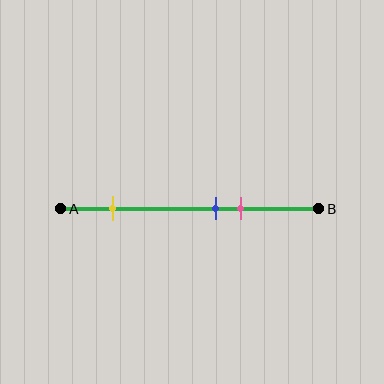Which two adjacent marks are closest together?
The blue and pink marks are the closest adjacent pair.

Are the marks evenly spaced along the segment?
No, the marks are not evenly spaced.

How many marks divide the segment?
There are 3 marks dividing the segment.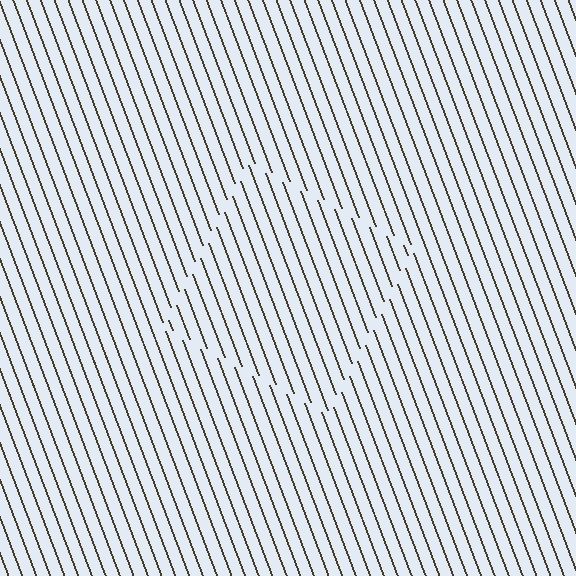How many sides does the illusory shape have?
4 sides — the line-ends trace a square.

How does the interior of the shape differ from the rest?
The interior of the shape contains the same grating, shifted by half a period — the contour is defined by the phase discontinuity where line-ends from the inner and outer gratings abut.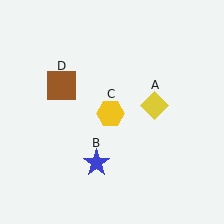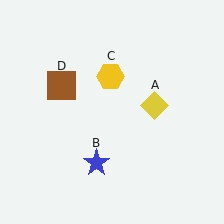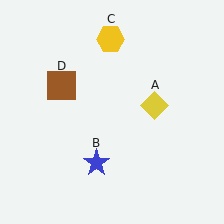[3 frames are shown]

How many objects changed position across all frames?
1 object changed position: yellow hexagon (object C).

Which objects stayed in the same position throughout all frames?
Yellow diamond (object A) and blue star (object B) and brown square (object D) remained stationary.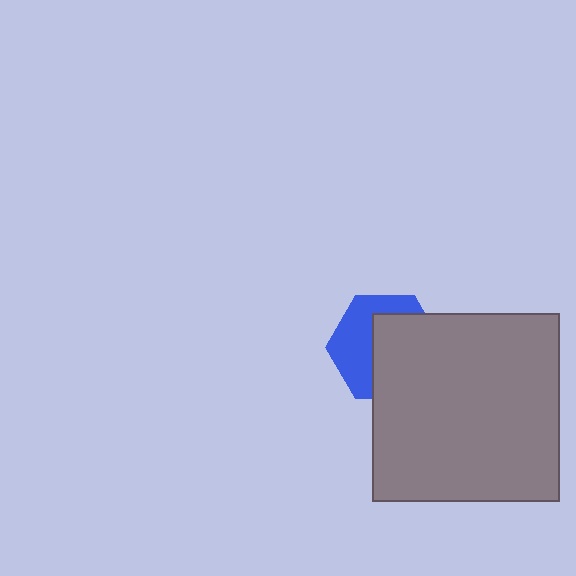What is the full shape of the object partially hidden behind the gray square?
The partially hidden object is a blue hexagon.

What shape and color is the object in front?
The object in front is a gray square.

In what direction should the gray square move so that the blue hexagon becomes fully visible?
The gray square should move toward the lower-right. That is the shortest direction to clear the overlap and leave the blue hexagon fully visible.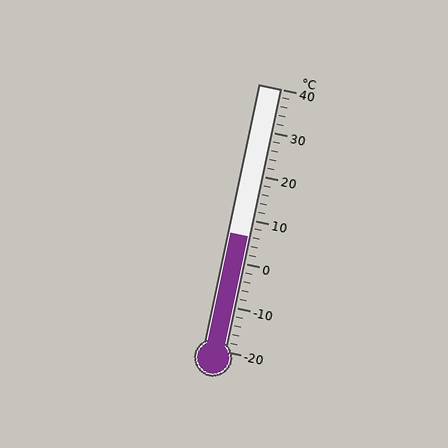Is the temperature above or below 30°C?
The temperature is below 30°C.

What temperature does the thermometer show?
The thermometer shows approximately 6°C.